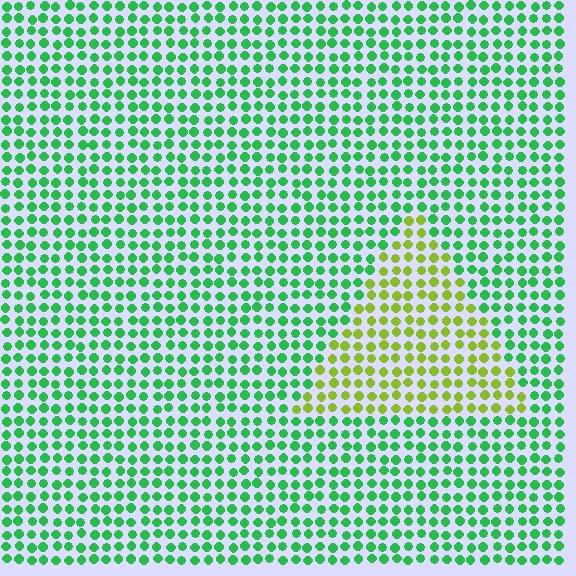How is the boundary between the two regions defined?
The boundary is defined purely by a slight shift in hue (about 52 degrees). Spacing, size, and orientation are identical on both sides.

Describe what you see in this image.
The image is filled with small green elements in a uniform arrangement. A triangle-shaped region is visible where the elements are tinted to a slightly different hue, forming a subtle color boundary.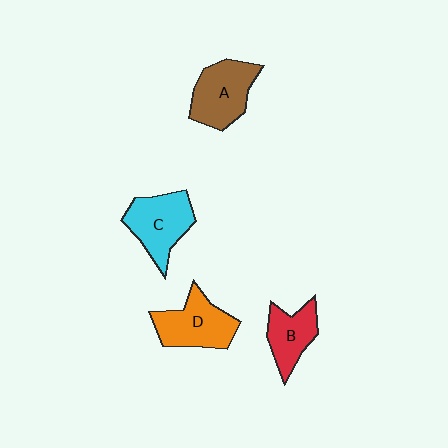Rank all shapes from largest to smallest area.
From largest to smallest: A (brown), D (orange), C (cyan), B (red).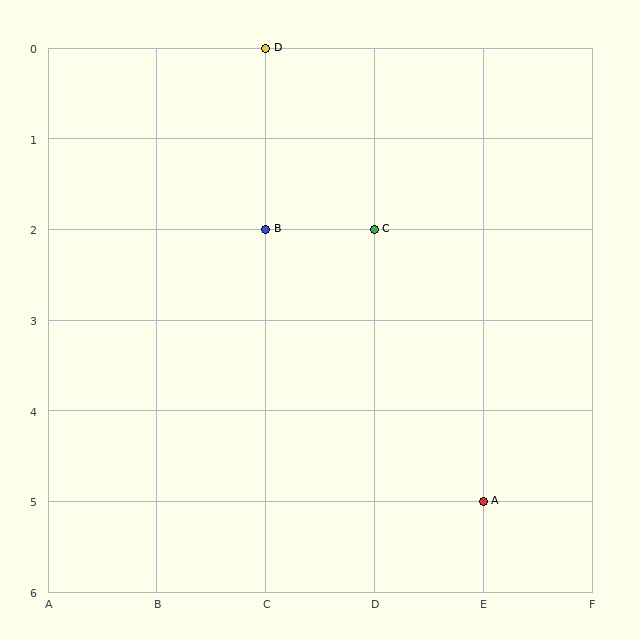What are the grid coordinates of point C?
Point C is at grid coordinates (D, 2).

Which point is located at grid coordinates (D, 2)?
Point C is at (D, 2).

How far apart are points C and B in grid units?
Points C and B are 1 column apart.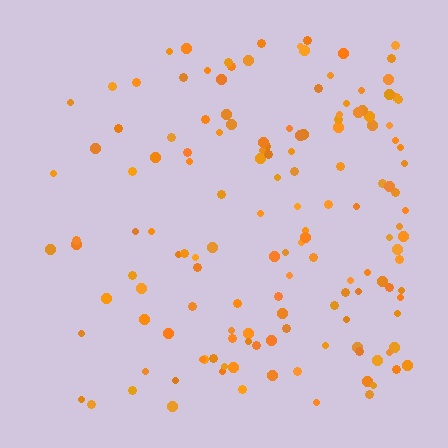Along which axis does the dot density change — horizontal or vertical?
Horizontal.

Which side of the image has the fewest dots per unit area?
The left.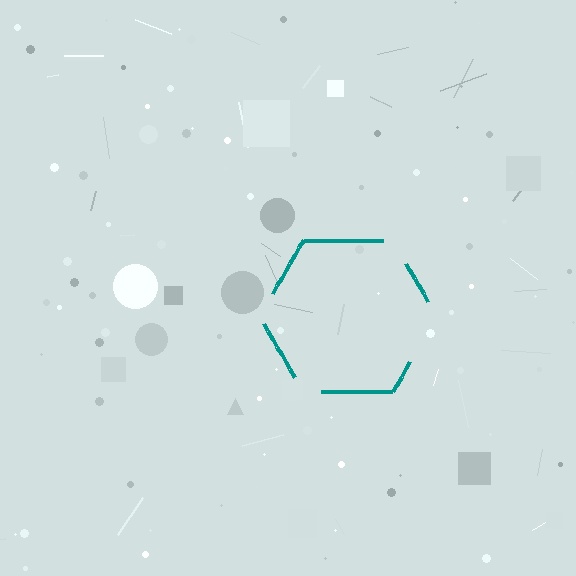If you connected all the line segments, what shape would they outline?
They would outline a hexagon.